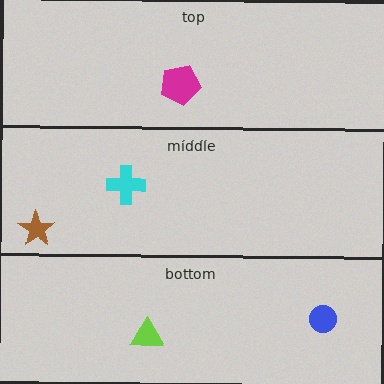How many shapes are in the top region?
1.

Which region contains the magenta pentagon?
The top region.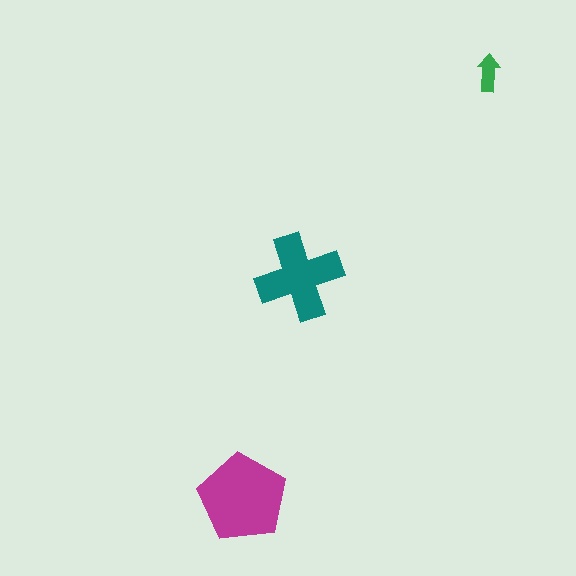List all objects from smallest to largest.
The green arrow, the teal cross, the magenta pentagon.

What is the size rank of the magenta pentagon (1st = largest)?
1st.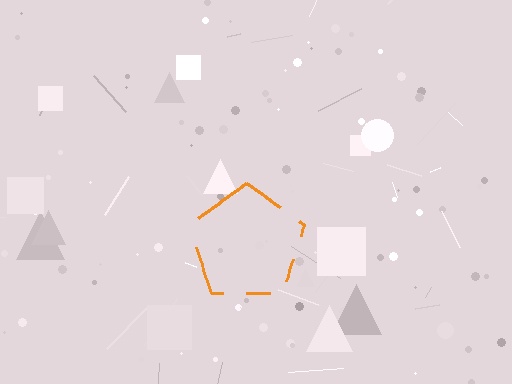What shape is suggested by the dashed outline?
The dashed outline suggests a pentagon.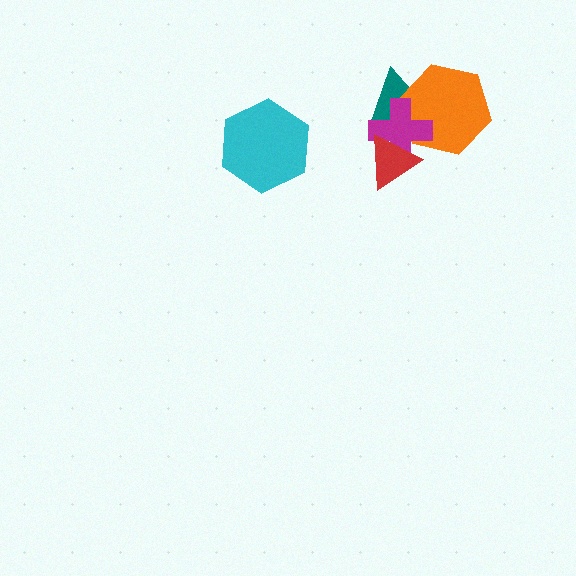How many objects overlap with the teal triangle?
3 objects overlap with the teal triangle.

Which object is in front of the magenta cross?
The red triangle is in front of the magenta cross.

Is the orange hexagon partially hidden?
Yes, it is partially covered by another shape.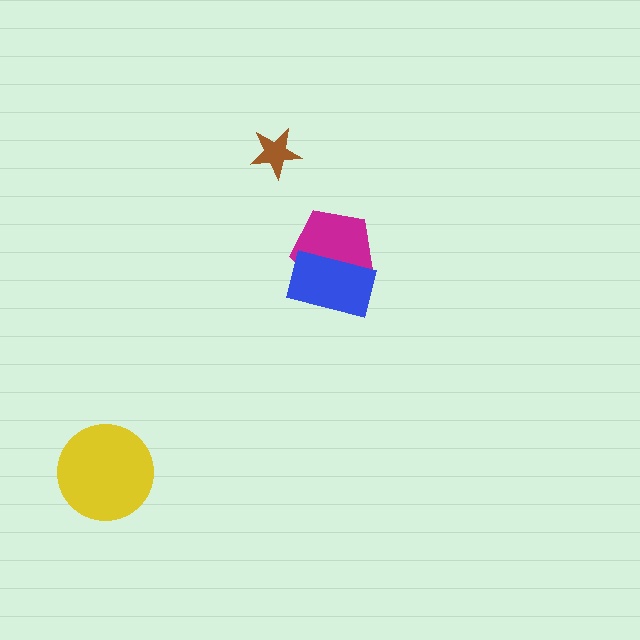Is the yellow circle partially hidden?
No, no other shape covers it.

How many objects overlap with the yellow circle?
0 objects overlap with the yellow circle.